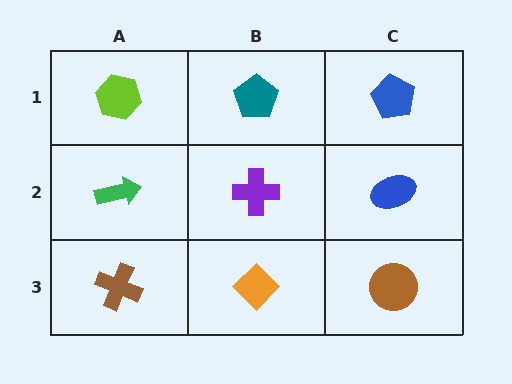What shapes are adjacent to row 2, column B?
A teal pentagon (row 1, column B), an orange diamond (row 3, column B), a green arrow (row 2, column A), a blue ellipse (row 2, column C).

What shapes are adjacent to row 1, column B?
A purple cross (row 2, column B), a lime hexagon (row 1, column A), a blue pentagon (row 1, column C).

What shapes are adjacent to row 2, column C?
A blue pentagon (row 1, column C), a brown circle (row 3, column C), a purple cross (row 2, column B).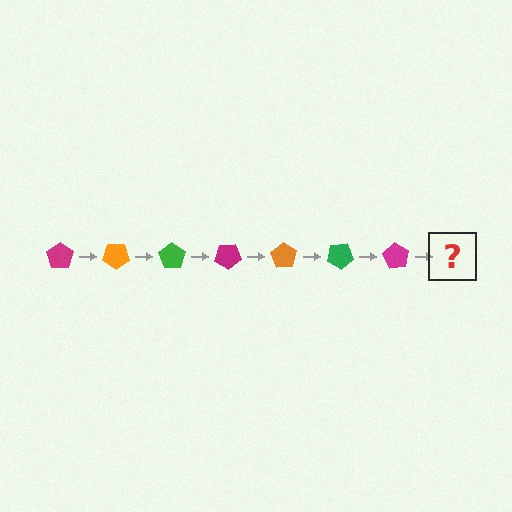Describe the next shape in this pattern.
It should be an orange pentagon, rotated 245 degrees from the start.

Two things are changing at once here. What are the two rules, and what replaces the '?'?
The two rules are that it rotates 35 degrees each step and the color cycles through magenta, orange, and green. The '?' should be an orange pentagon, rotated 245 degrees from the start.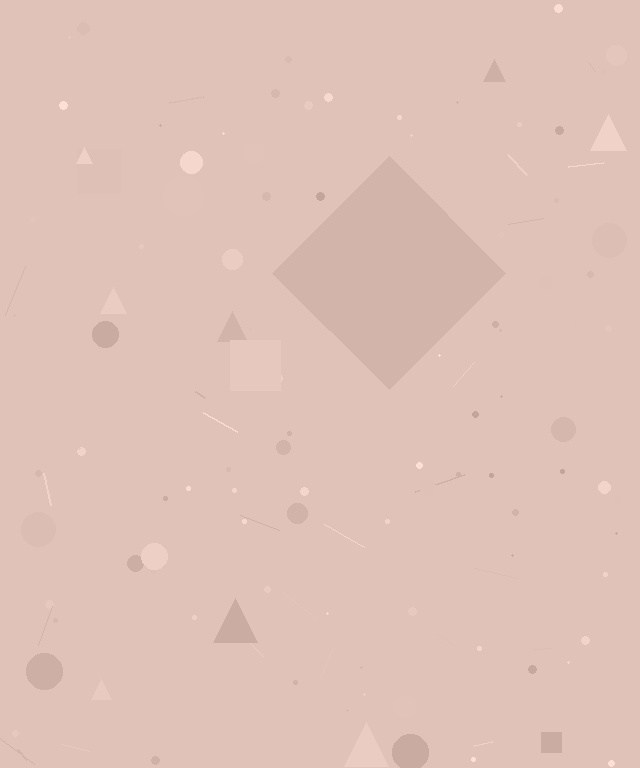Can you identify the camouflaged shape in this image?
The camouflaged shape is a diamond.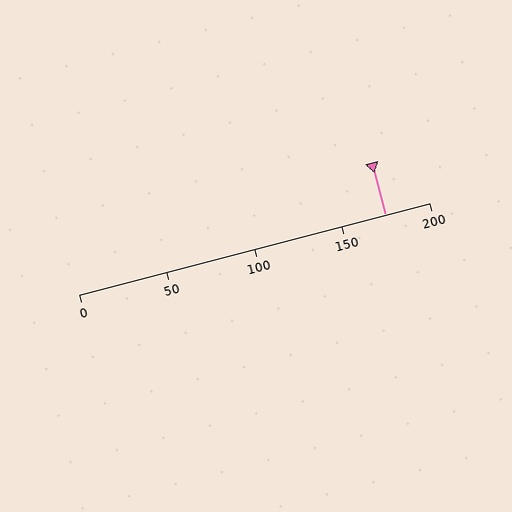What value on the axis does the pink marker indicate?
The marker indicates approximately 175.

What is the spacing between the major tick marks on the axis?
The major ticks are spaced 50 apart.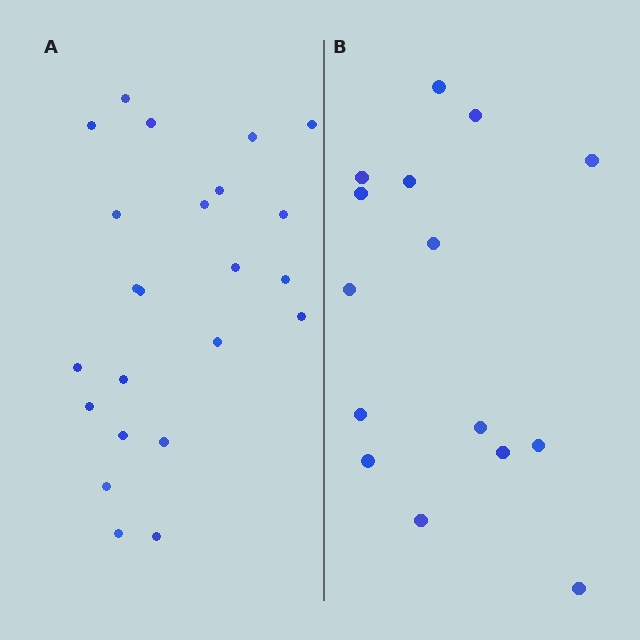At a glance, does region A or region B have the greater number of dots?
Region A (the left region) has more dots.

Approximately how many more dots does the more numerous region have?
Region A has roughly 8 or so more dots than region B.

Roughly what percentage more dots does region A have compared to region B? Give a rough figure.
About 55% more.